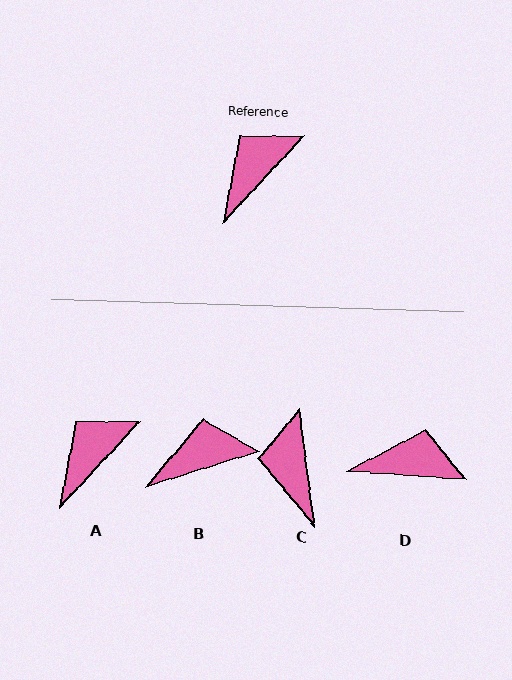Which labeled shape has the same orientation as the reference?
A.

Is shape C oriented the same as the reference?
No, it is off by about 50 degrees.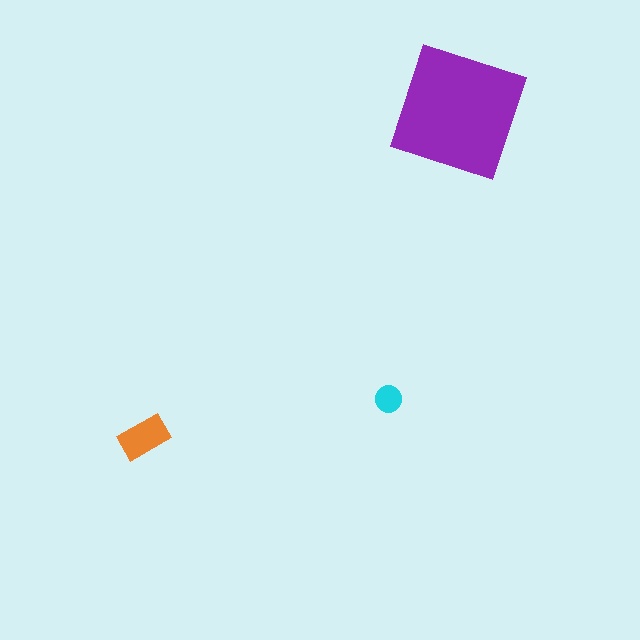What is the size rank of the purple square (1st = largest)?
1st.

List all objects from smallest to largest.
The cyan circle, the orange rectangle, the purple square.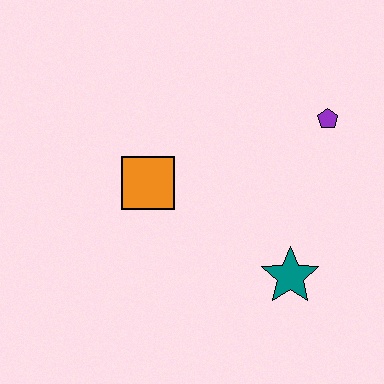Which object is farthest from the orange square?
The purple pentagon is farthest from the orange square.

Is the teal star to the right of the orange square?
Yes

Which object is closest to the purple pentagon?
The teal star is closest to the purple pentagon.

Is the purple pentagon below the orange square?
No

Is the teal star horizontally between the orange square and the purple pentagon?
Yes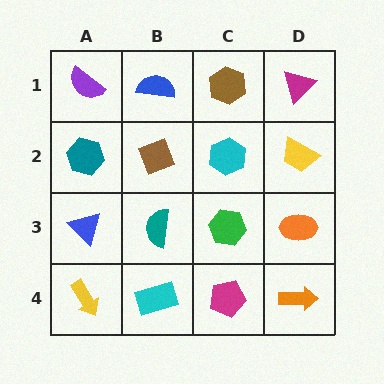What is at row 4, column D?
An orange arrow.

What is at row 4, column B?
A cyan rectangle.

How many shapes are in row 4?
4 shapes.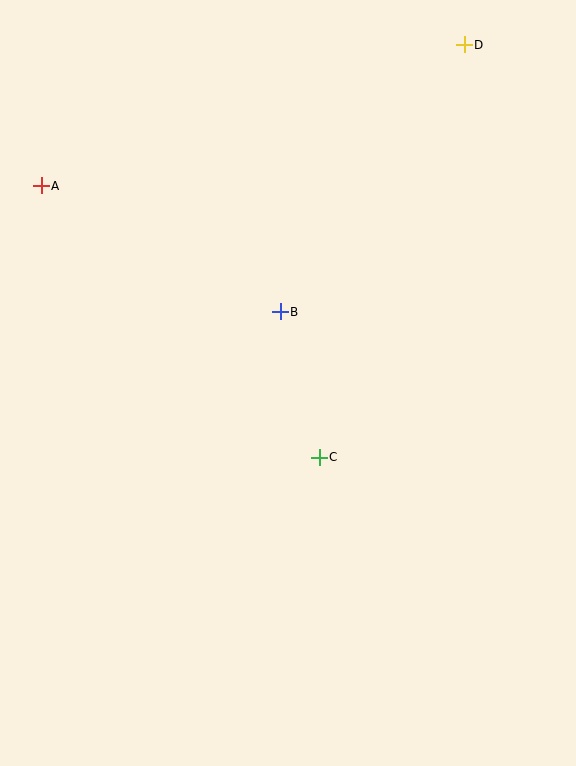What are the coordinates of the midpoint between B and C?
The midpoint between B and C is at (300, 385).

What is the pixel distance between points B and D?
The distance between B and D is 324 pixels.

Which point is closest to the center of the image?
Point B at (280, 312) is closest to the center.